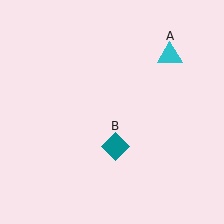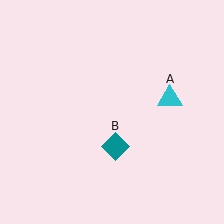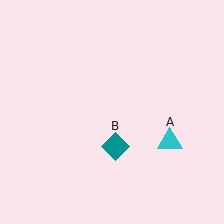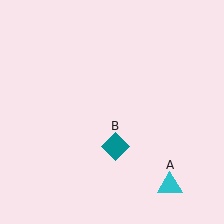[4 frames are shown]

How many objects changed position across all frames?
1 object changed position: cyan triangle (object A).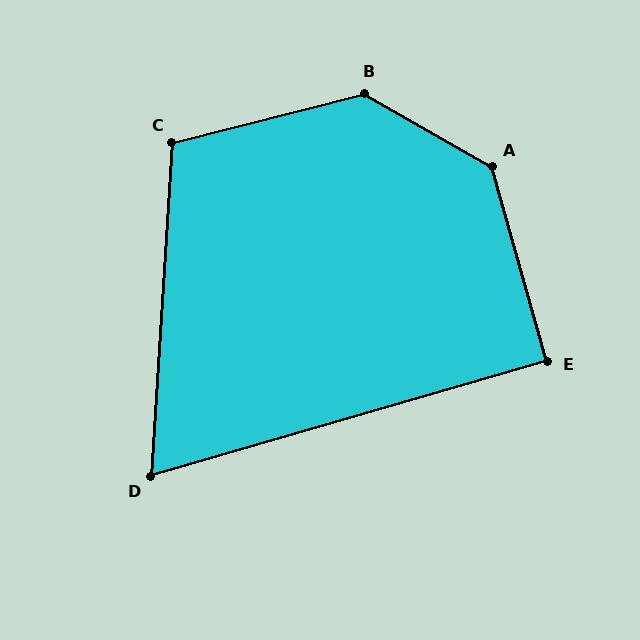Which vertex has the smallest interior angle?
D, at approximately 70 degrees.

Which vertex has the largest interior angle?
B, at approximately 136 degrees.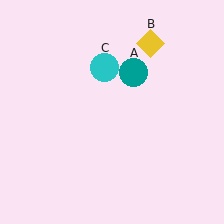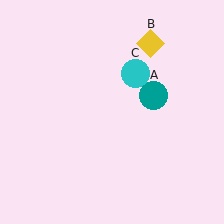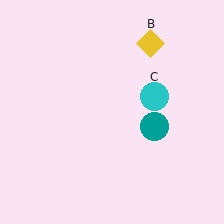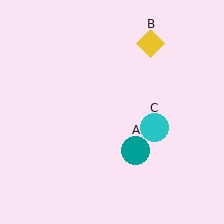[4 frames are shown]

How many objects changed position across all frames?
2 objects changed position: teal circle (object A), cyan circle (object C).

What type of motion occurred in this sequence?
The teal circle (object A), cyan circle (object C) rotated clockwise around the center of the scene.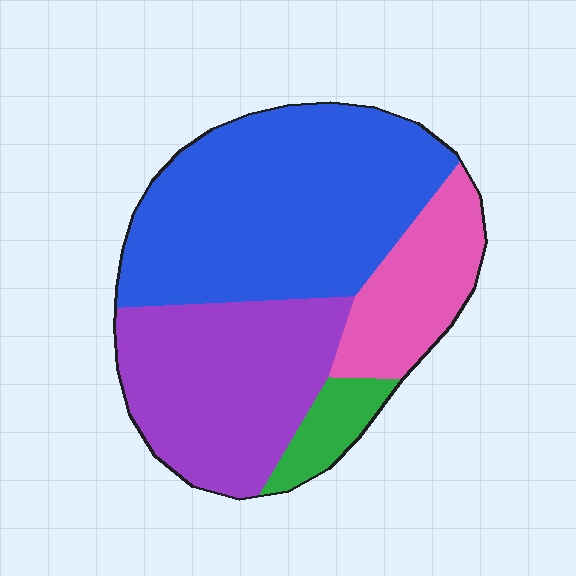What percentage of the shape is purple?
Purple covers about 30% of the shape.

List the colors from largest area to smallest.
From largest to smallest: blue, purple, pink, green.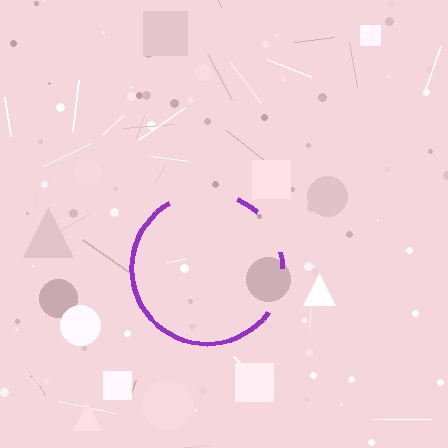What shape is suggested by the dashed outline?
The dashed outline suggests a circle.